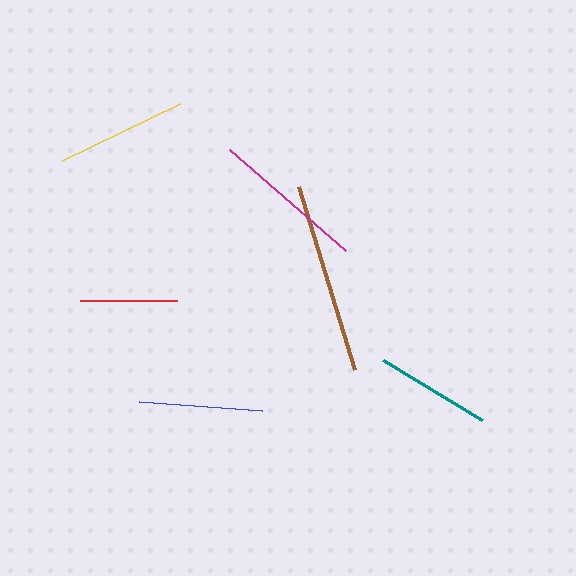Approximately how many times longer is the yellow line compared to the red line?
The yellow line is approximately 1.3 times the length of the red line.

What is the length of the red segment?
The red segment is approximately 97 pixels long.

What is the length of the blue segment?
The blue segment is approximately 124 pixels long.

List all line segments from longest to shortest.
From longest to shortest: brown, magenta, yellow, blue, teal, red.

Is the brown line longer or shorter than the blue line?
The brown line is longer than the blue line.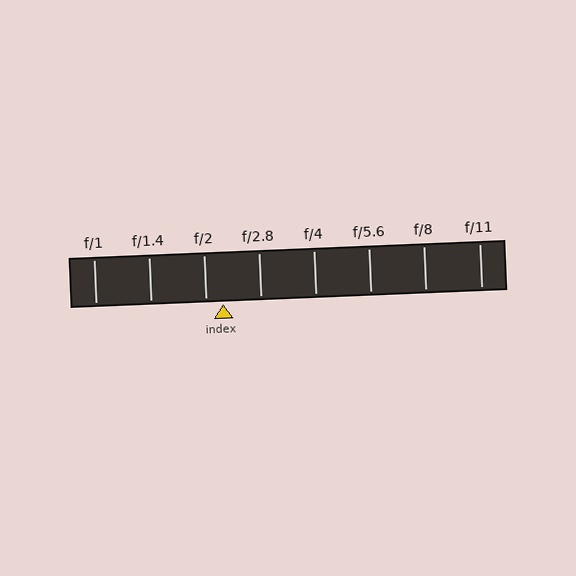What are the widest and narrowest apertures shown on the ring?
The widest aperture shown is f/1 and the narrowest is f/11.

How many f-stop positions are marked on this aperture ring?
There are 8 f-stop positions marked.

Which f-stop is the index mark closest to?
The index mark is closest to f/2.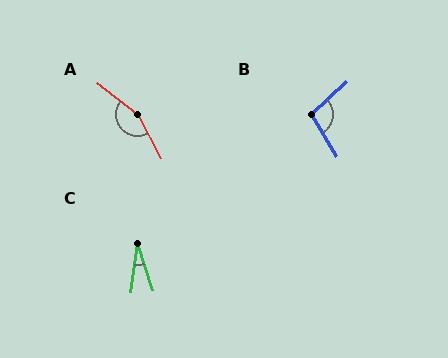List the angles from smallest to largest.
C (26°), B (101°), A (157°).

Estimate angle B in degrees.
Approximately 101 degrees.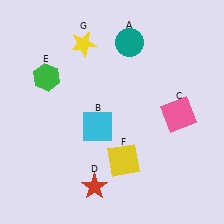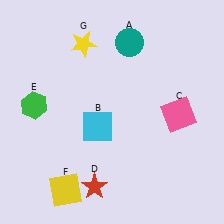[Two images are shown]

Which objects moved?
The objects that moved are: the green hexagon (E), the yellow square (F).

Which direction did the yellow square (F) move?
The yellow square (F) moved left.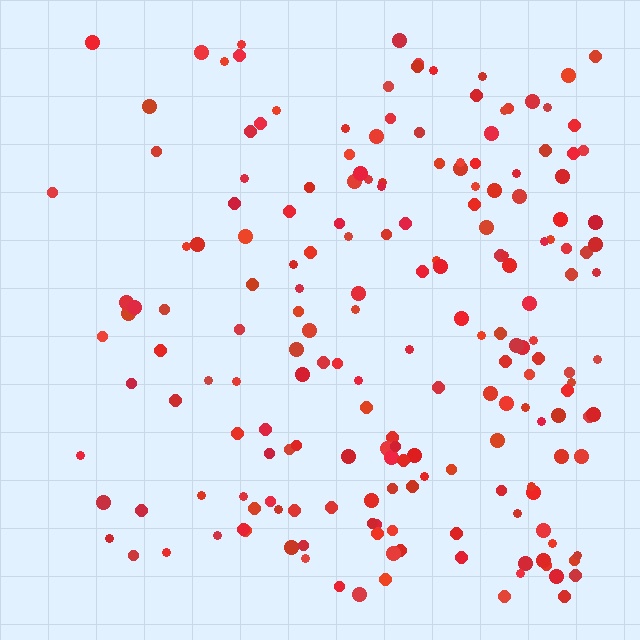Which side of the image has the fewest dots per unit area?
The left.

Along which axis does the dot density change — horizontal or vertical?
Horizontal.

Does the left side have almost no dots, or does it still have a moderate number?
Still a moderate number, just noticeably fewer than the right.